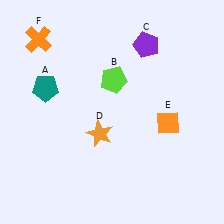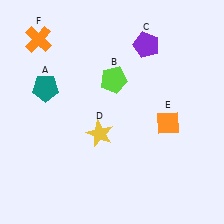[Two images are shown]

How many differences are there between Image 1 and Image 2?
There is 1 difference between the two images.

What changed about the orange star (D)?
In Image 1, D is orange. In Image 2, it changed to yellow.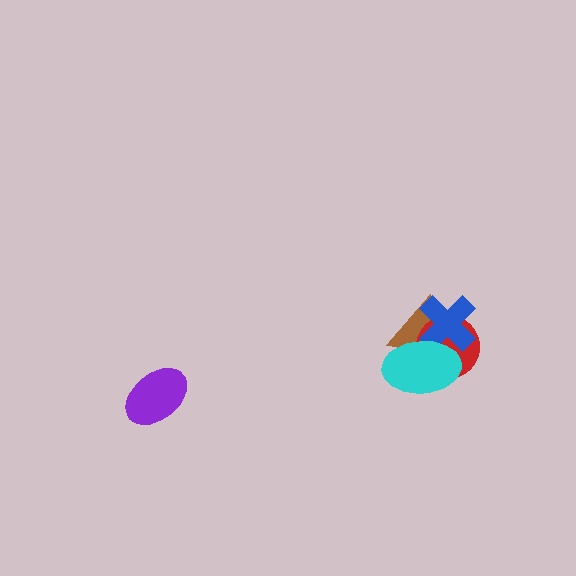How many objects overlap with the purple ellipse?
0 objects overlap with the purple ellipse.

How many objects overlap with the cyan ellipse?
3 objects overlap with the cyan ellipse.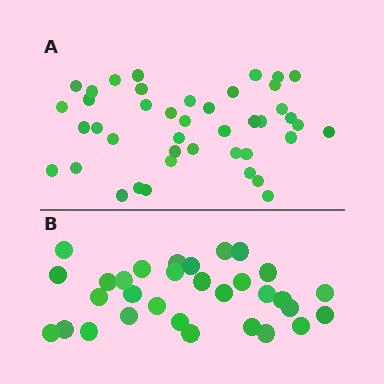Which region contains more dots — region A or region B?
Region A (the top region) has more dots.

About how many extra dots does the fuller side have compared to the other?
Region A has roughly 12 or so more dots than region B.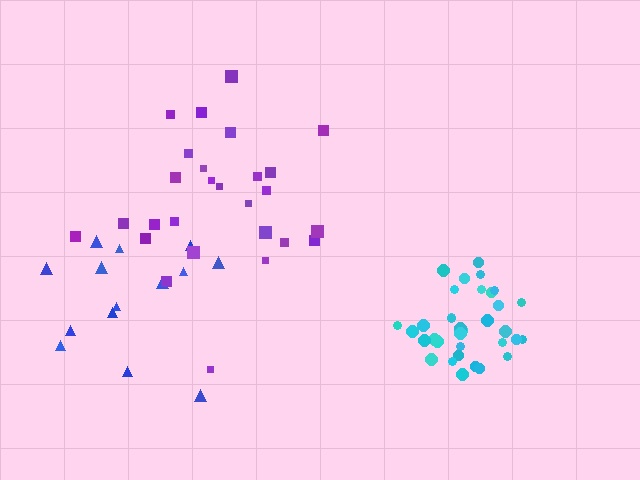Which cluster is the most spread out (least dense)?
Blue.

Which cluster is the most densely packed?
Cyan.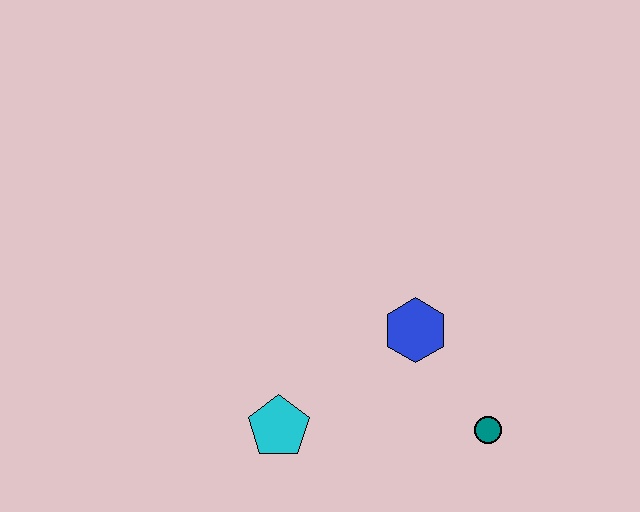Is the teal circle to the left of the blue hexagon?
No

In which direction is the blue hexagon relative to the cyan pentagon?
The blue hexagon is to the right of the cyan pentagon.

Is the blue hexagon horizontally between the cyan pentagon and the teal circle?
Yes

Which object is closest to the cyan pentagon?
The blue hexagon is closest to the cyan pentagon.